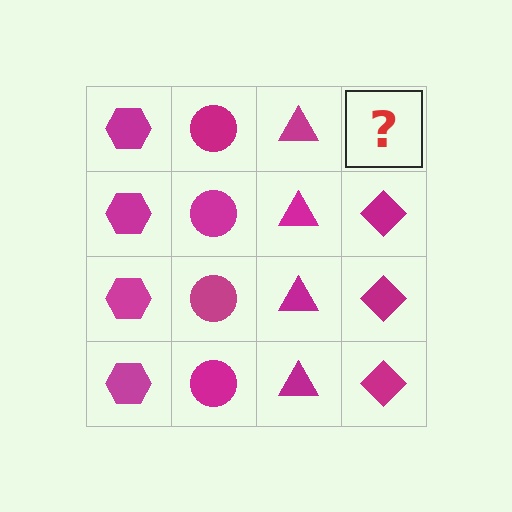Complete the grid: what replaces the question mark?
The question mark should be replaced with a magenta diamond.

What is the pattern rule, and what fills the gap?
The rule is that each column has a consistent shape. The gap should be filled with a magenta diamond.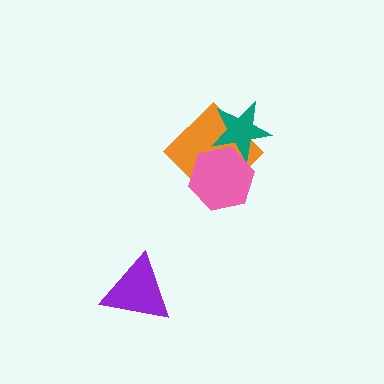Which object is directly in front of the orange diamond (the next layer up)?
The teal star is directly in front of the orange diamond.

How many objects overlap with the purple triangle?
0 objects overlap with the purple triangle.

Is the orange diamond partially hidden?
Yes, it is partially covered by another shape.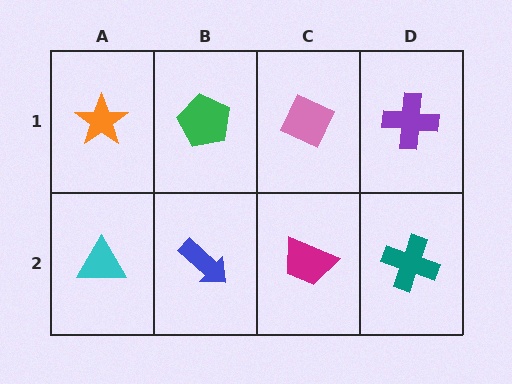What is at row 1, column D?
A purple cross.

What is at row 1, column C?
A pink diamond.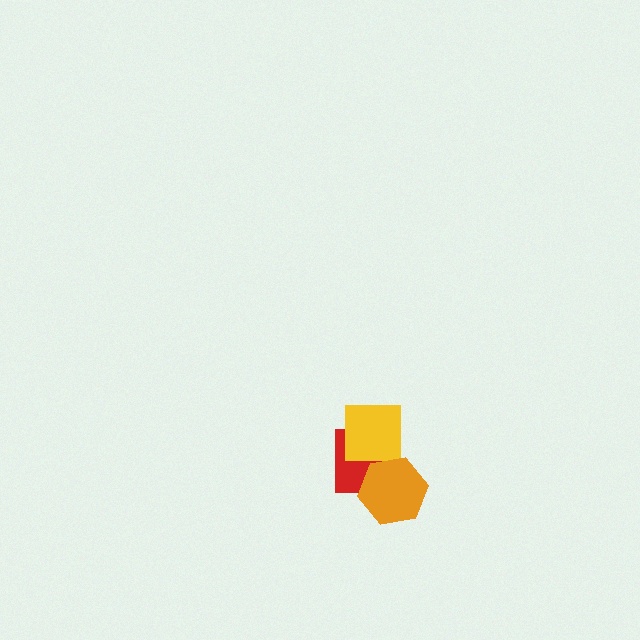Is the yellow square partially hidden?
No, no other shape covers it.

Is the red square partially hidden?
Yes, it is partially covered by another shape.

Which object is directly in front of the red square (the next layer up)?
The yellow square is directly in front of the red square.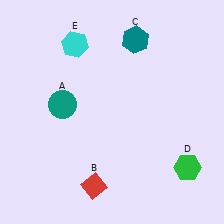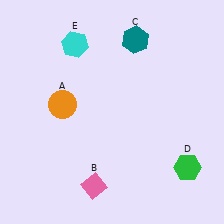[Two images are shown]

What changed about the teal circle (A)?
In Image 1, A is teal. In Image 2, it changed to orange.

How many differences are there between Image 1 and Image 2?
There are 2 differences between the two images.